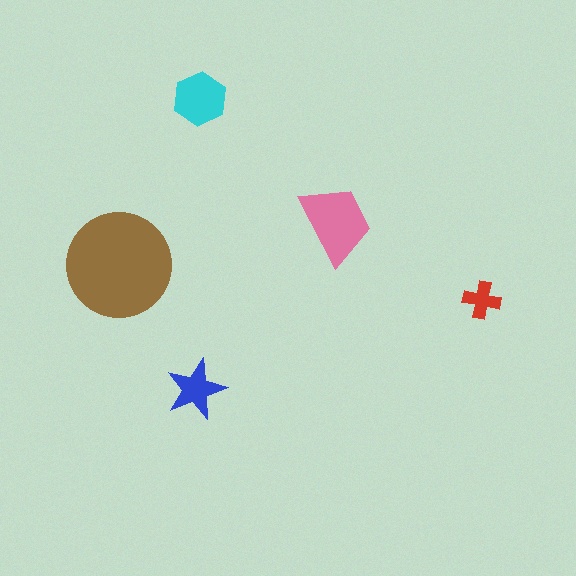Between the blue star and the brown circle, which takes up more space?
The brown circle.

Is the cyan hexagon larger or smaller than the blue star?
Larger.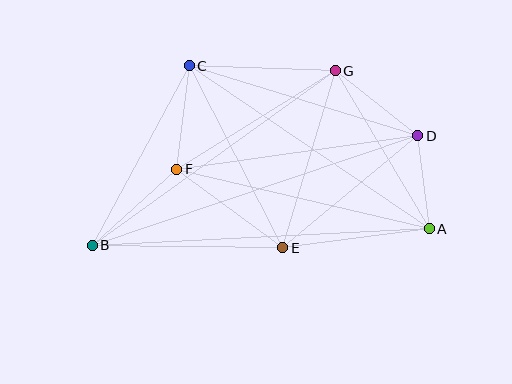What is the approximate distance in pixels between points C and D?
The distance between C and D is approximately 239 pixels.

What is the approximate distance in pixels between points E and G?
The distance between E and G is approximately 185 pixels.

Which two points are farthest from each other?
Points B and D are farthest from each other.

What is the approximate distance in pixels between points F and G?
The distance between F and G is approximately 187 pixels.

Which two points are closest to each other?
Points A and D are closest to each other.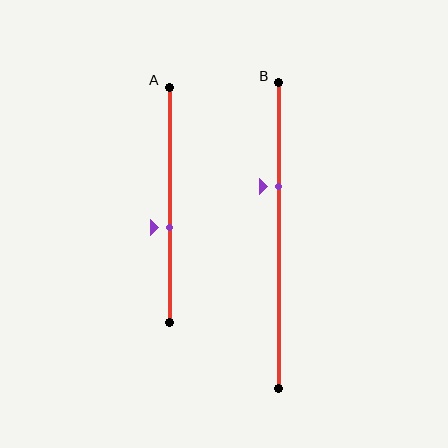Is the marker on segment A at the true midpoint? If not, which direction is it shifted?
No, the marker on segment A is shifted downward by about 10% of the segment length.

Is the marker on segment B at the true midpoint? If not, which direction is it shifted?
No, the marker on segment B is shifted upward by about 16% of the segment length.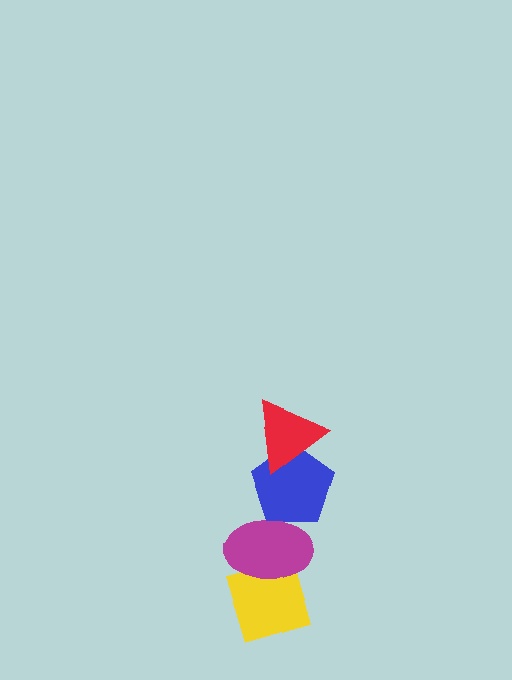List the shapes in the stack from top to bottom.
From top to bottom: the red triangle, the blue pentagon, the magenta ellipse, the yellow diamond.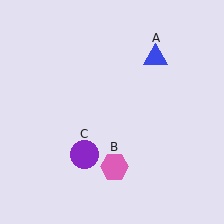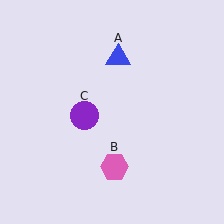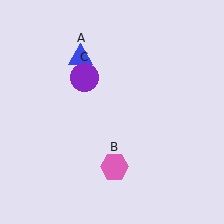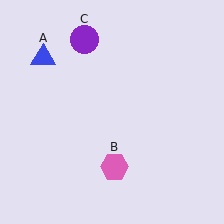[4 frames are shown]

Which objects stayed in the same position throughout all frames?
Pink hexagon (object B) remained stationary.